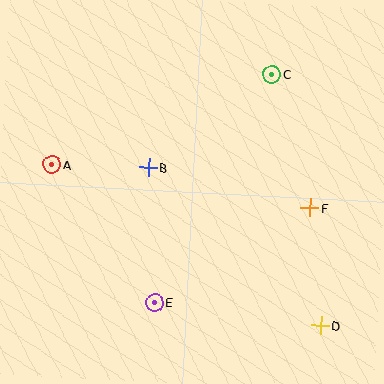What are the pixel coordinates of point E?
Point E is at (155, 303).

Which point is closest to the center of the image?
Point B at (148, 168) is closest to the center.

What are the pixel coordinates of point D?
Point D is at (321, 325).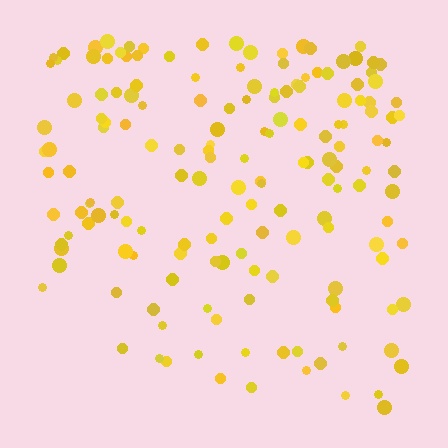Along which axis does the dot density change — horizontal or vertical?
Vertical.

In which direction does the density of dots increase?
From bottom to top, with the top side densest.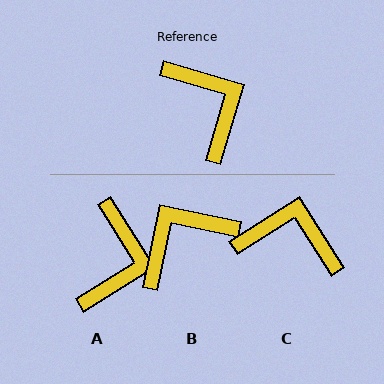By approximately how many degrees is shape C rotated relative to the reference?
Approximately 49 degrees counter-clockwise.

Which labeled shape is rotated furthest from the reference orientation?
B, about 95 degrees away.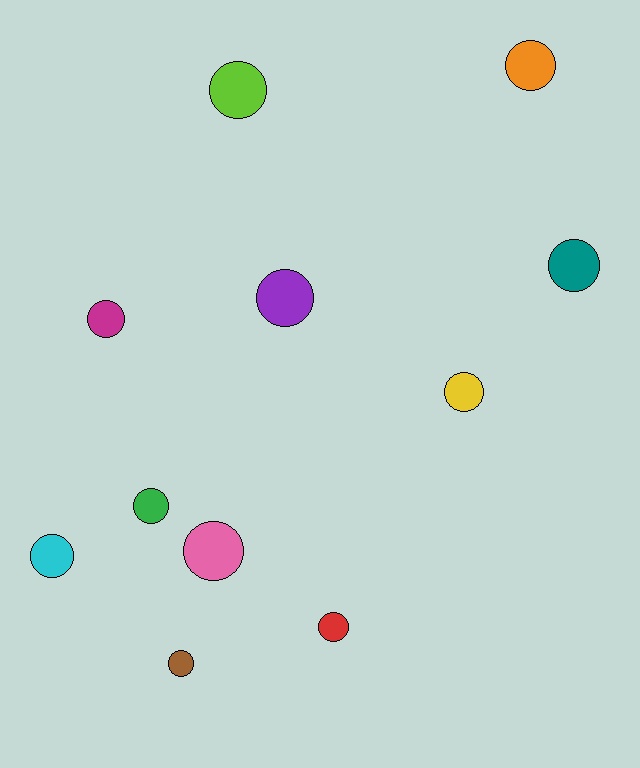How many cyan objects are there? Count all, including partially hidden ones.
There is 1 cyan object.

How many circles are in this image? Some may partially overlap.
There are 11 circles.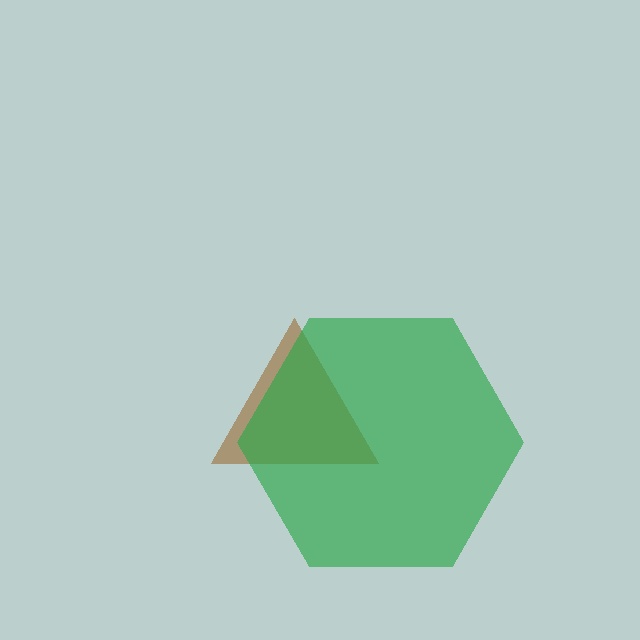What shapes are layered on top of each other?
The layered shapes are: a brown triangle, a green hexagon.